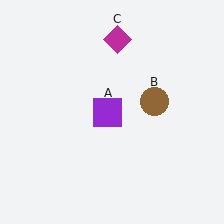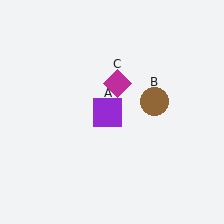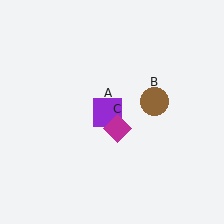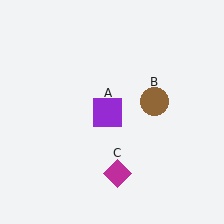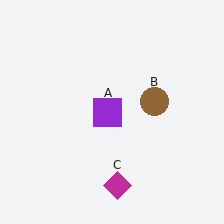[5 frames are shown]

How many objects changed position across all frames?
1 object changed position: magenta diamond (object C).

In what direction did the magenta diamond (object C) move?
The magenta diamond (object C) moved down.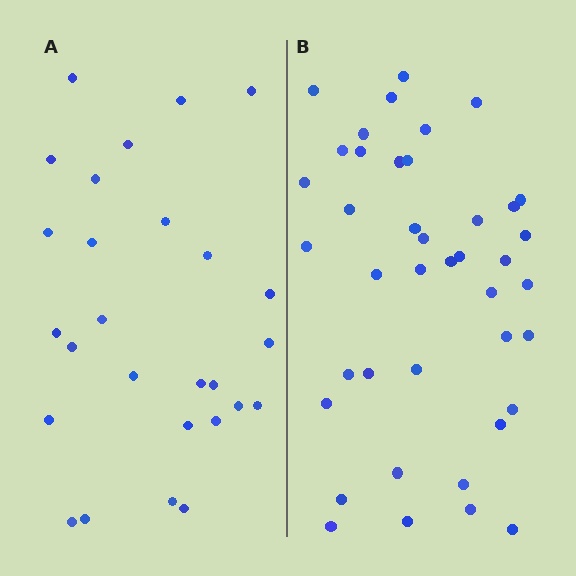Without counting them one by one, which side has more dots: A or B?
Region B (the right region) has more dots.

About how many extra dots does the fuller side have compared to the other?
Region B has approximately 15 more dots than region A.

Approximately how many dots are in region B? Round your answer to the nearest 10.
About 40 dots. (The exact count is 41, which rounds to 40.)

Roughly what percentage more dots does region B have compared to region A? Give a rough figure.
About 50% more.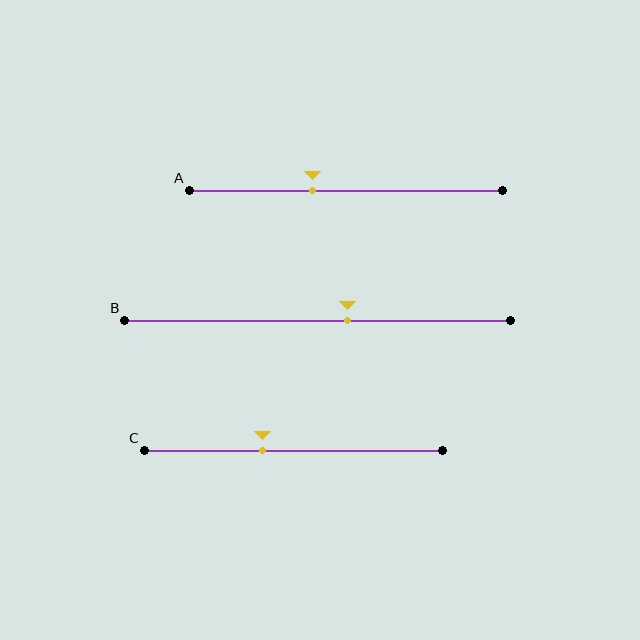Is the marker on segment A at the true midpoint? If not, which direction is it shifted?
No, the marker on segment A is shifted to the left by about 11% of the segment length.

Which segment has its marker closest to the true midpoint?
Segment B has its marker closest to the true midpoint.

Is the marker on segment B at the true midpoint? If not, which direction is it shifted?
No, the marker on segment B is shifted to the right by about 8% of the segment length.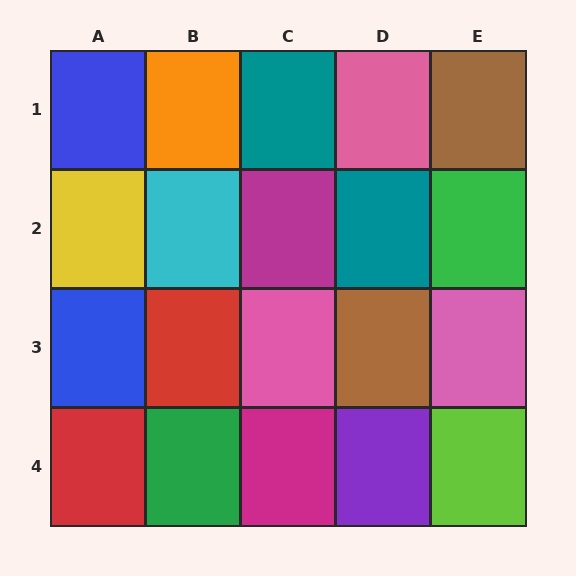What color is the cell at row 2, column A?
Yellow.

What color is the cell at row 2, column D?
Teal.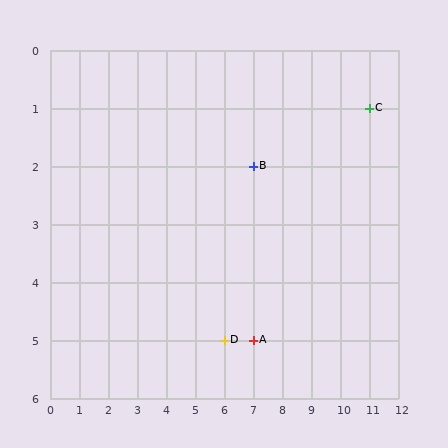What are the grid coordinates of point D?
Point D is at grid coordinates (6, 5).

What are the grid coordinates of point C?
Point C is at grid coordinates (11, 1).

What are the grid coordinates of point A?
Point A is at grid coordinates (7, 5).